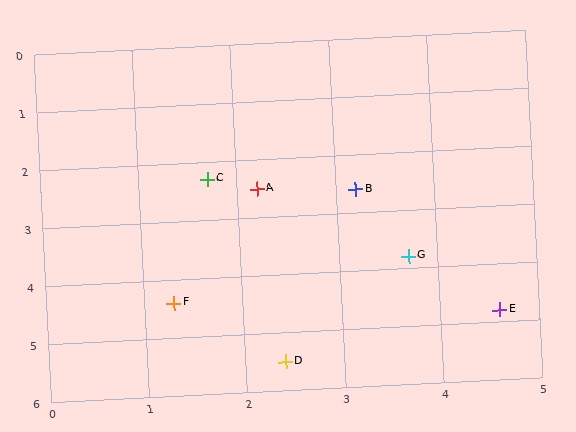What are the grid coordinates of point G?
Point G is at approximately (3.7, 3.8).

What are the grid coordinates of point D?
Point D is at approximately (2.4, 5.5).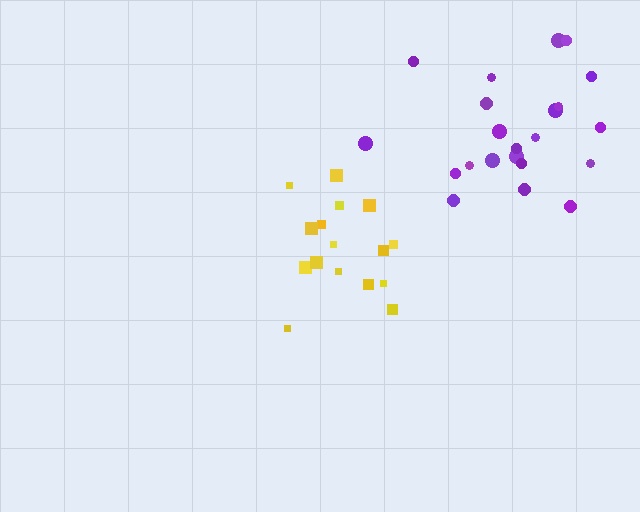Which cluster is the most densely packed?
Yellow.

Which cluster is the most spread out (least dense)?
Purple.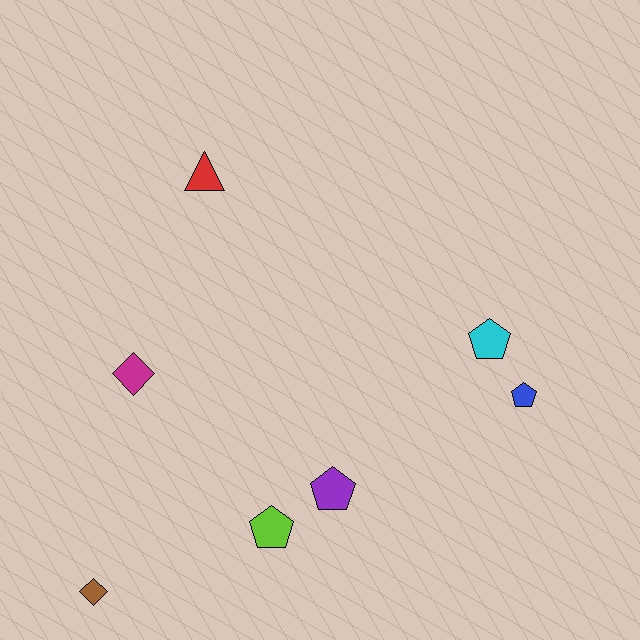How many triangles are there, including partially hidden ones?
There is 1 triangle.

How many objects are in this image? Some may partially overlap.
There are 7 objects.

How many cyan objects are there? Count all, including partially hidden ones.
There is 1 cyan object.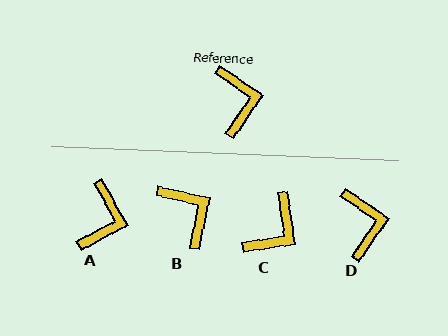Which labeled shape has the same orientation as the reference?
D.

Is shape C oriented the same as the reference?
No, it is off by about 47 degrees.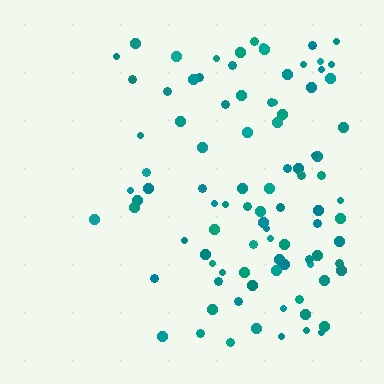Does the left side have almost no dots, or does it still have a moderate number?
Still a moderate number, just noticeably fewer than the right.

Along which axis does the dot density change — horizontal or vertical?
Horizontal.